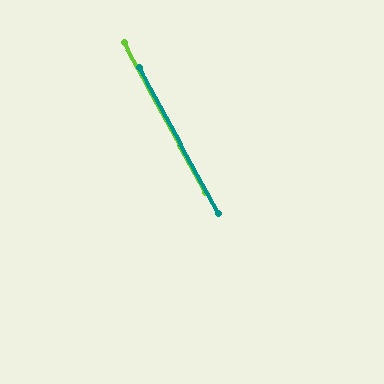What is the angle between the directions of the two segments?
Approximately 1 degree.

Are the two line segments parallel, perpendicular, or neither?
Parallel — their directions differ by only 0.7°.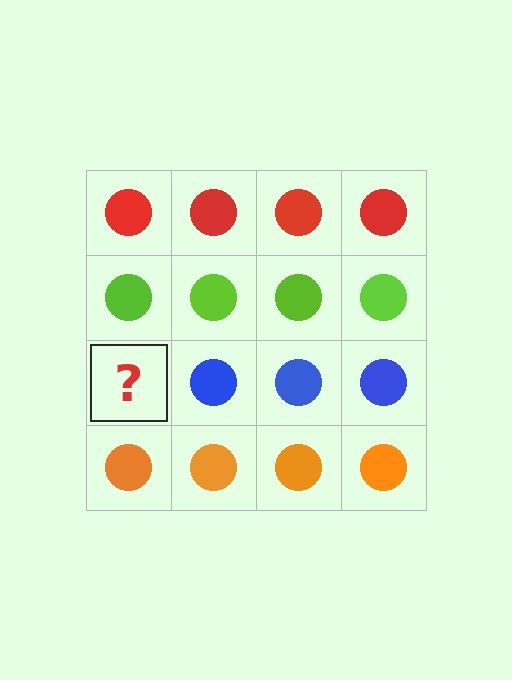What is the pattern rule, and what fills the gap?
The rule is that each row has a consistent color. The gap should be filled with a blue circle.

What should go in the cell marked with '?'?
The missing cell should contain a blue circle.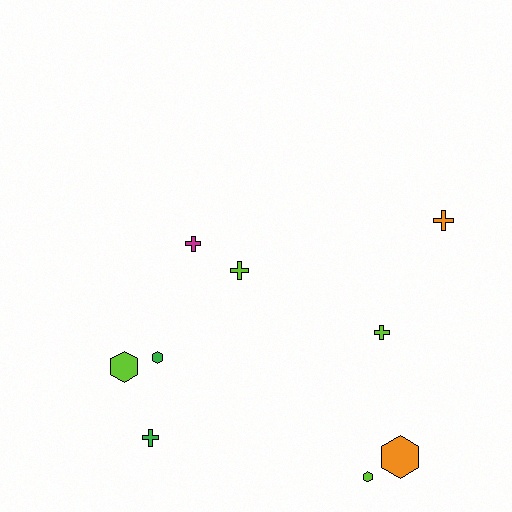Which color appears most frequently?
Lime, with 4 objects.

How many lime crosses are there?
There are 2 lime crosses.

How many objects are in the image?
There are 9 objects.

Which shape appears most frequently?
Cross, with 5 objects.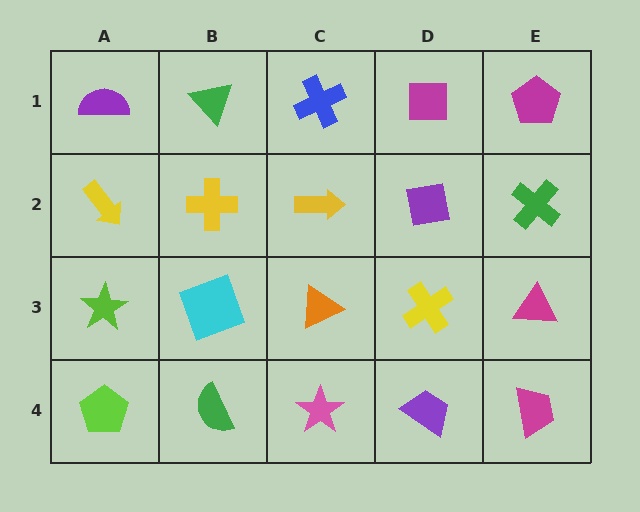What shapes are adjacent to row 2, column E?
A magenta pentagon (row 1, column E), a magenta triangle (row 3, column E), a purple square (row 2, column D).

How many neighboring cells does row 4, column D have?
3.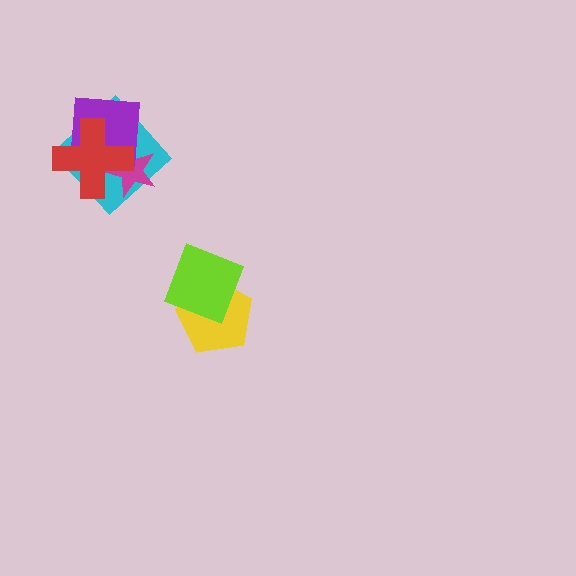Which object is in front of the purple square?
The red cross is in front of the purple square.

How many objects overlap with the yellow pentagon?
1 object overlaps with the yellow pentagon.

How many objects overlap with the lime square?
1 object overlaps with the lime square.